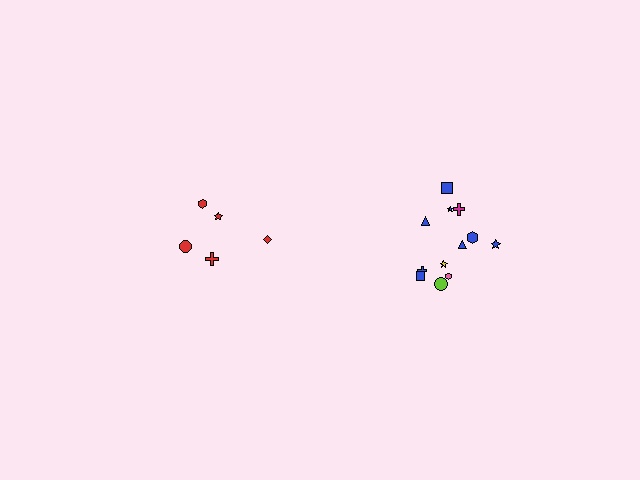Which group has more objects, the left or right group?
The right group.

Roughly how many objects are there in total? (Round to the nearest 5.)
Roughly 15 objects in total.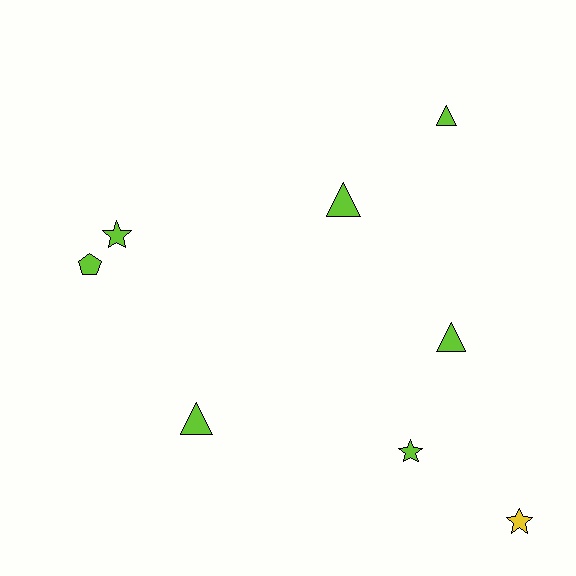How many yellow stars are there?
There is 1 yellow star.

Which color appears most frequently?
Lime, with 7 objects.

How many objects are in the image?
There are 8 objects.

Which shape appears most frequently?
Triangle, with 4 objects.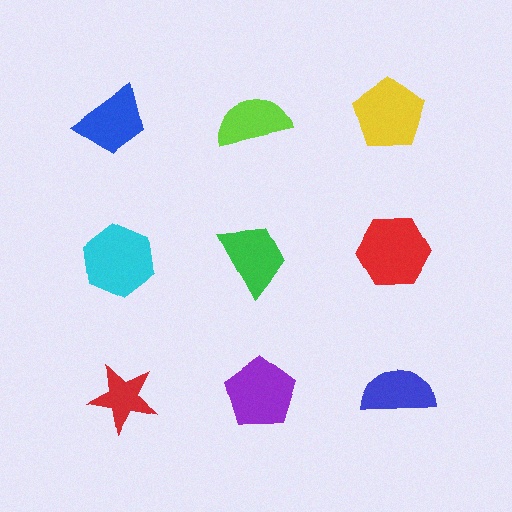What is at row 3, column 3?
A blue semicircle.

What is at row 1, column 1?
A blue trapezoid.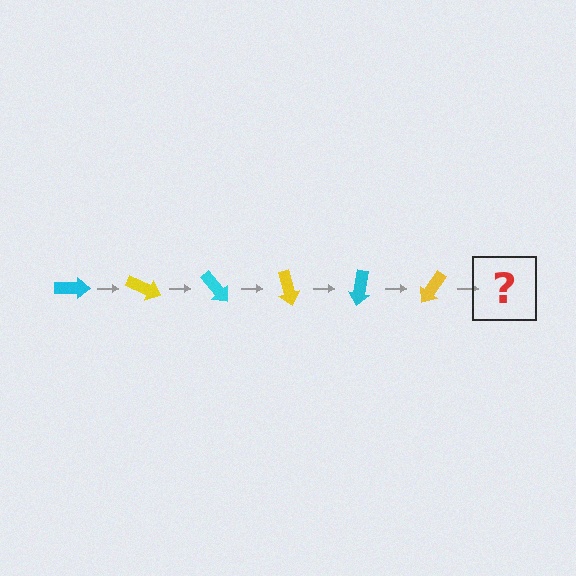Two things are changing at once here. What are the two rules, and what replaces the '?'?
The two rules are that it rotates 25 degrees each step and the color cycles through cyan and yellow. The '?' should be a cyan arrow, rotated 150 degrees from the start.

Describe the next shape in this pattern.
It should be a cyan arrow, rotated 150 degrees from the start.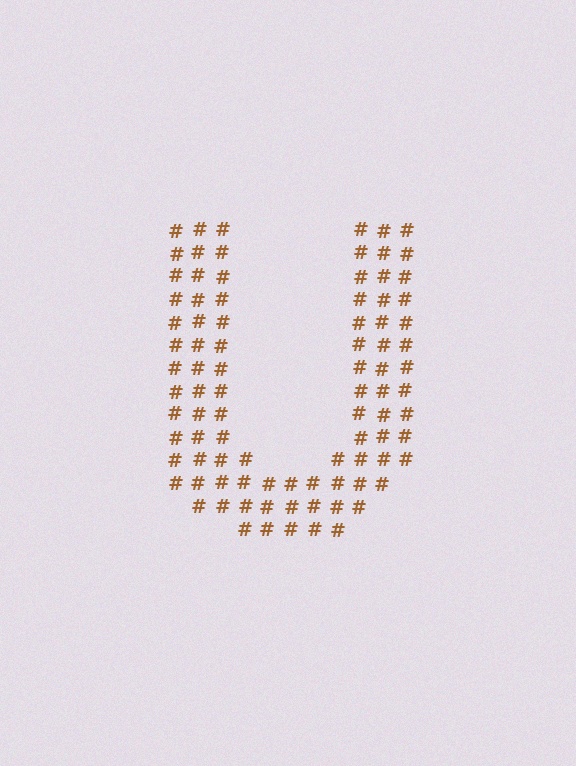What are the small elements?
The small elements are hash symbols.